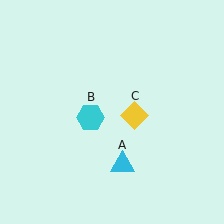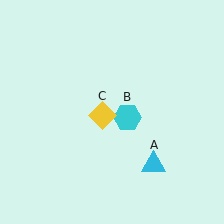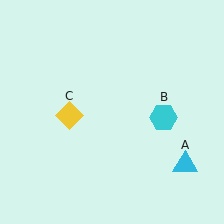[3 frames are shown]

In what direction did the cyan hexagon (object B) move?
The cyan hexagon (object B) moved right.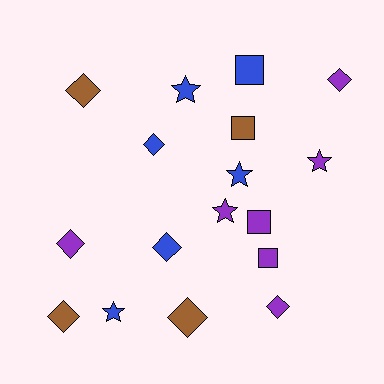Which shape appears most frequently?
Diamond, with 8 objects.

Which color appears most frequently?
Purple, with 7 objects.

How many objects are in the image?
There are 17 objects.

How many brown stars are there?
There are no brown stars.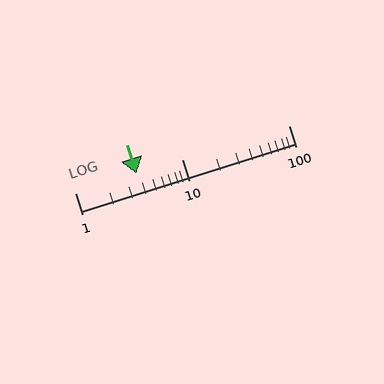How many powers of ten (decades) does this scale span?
The scale spans 2 decades, from 1 to 100.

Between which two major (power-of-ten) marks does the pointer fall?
The pointer is between 1 and 10.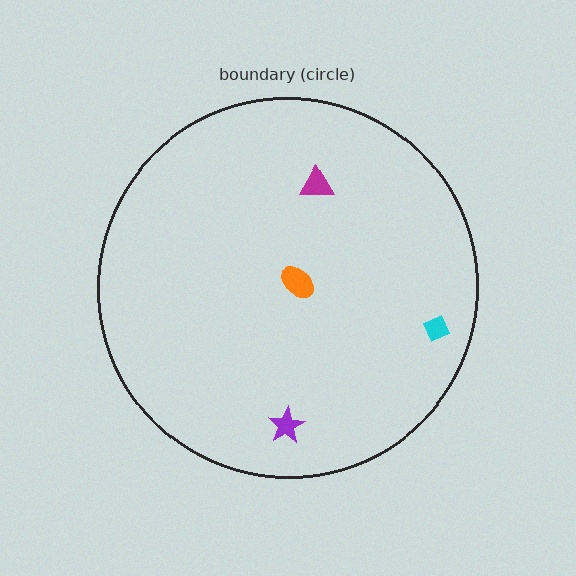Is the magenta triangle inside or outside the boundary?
Inside.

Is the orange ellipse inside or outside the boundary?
Inside.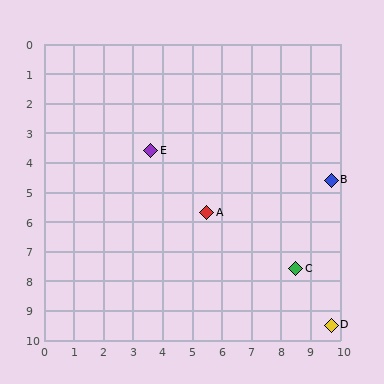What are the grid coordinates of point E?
Point E is at approximately (3.6, 3.6).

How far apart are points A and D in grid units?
Points A and D are about 5.7 grid units apart.